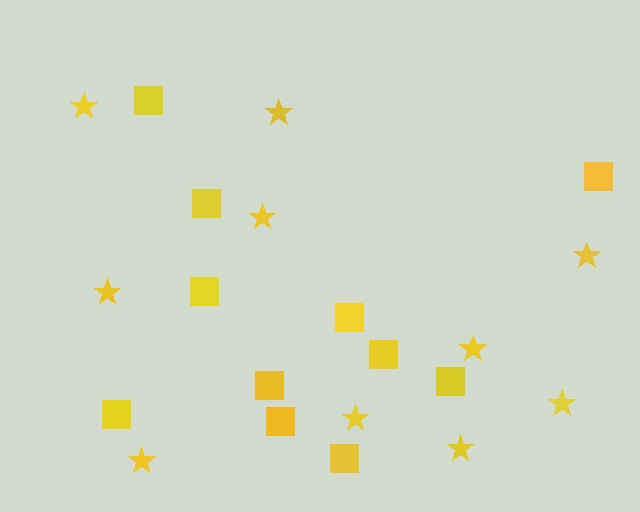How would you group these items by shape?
There are 2 groups: one group of stars (10) and one group of squares (11).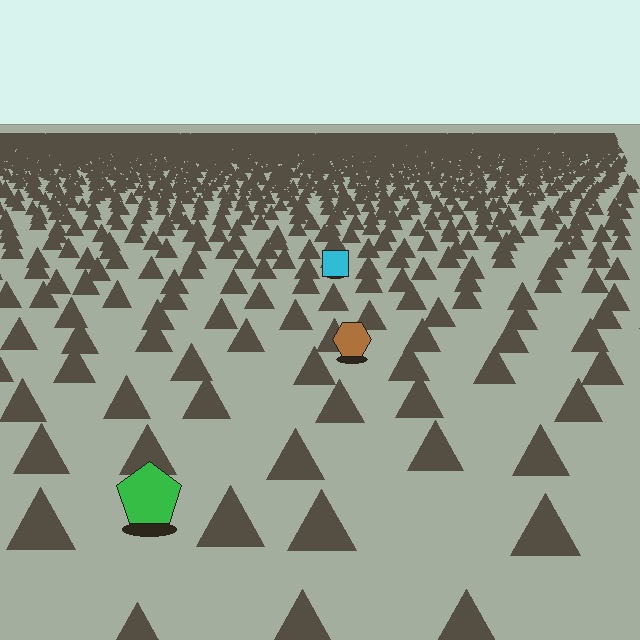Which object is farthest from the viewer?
The cyan square is farthest from the viewer. It appears smaller and the ground texture around it is denser.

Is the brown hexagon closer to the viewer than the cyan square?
Yes. The brown hexagon is closer — you can tell from the texture gradient: the ground texture is coarser near it.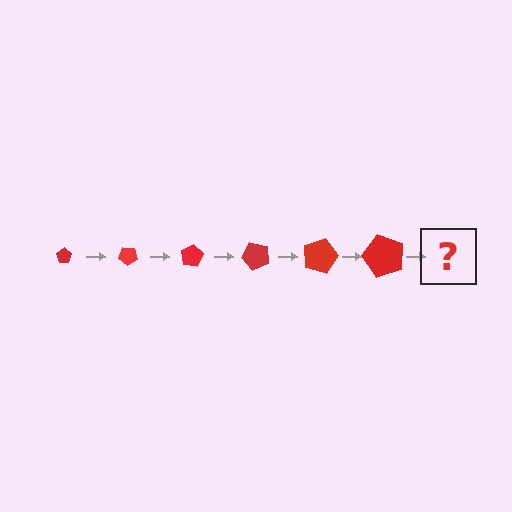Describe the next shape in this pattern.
It should be a pentagon, larger than the previous one and rotated 240 degrees from the start.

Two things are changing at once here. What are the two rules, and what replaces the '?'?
The two rules are that the pentagon grows larger each step and it rotates 40 degrees each step. The '?' should be a pentagon, larger than the previous one and rotated 240 degrees from the start.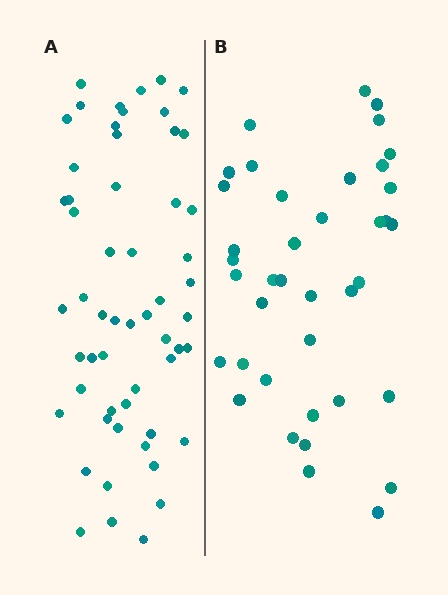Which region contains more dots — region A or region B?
Region A (the left region) has more dots.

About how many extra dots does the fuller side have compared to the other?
Region A has approximately 15 more dots than region B.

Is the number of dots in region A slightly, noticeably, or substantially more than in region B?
Region A has noticeably more, but not dramatically so. The ratio is roughly 1.4 to 1.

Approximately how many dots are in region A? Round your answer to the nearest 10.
About 60 dots. (The exact count is 56, which rounds to 60.)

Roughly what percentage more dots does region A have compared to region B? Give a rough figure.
About 45% more.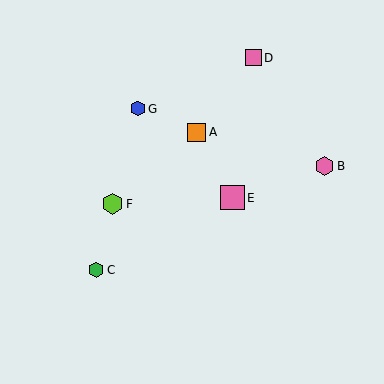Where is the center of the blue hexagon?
The center of the blue hexagon is at (138, 109).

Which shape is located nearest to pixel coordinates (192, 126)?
The orange square (labeled A) at (196, 132) is nearest to that location.